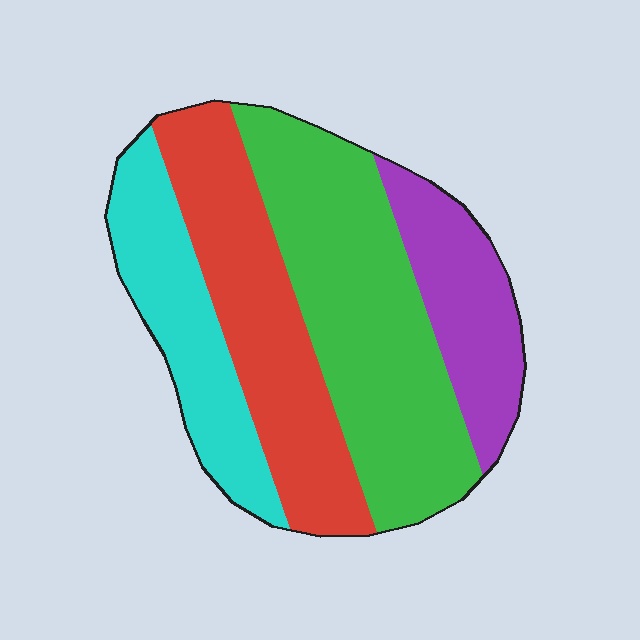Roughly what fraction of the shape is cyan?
Cyan takes up about one fifth (1/5) of the shape.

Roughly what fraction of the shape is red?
Red covers about 25% of the shape.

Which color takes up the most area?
Green, at roughly 35%.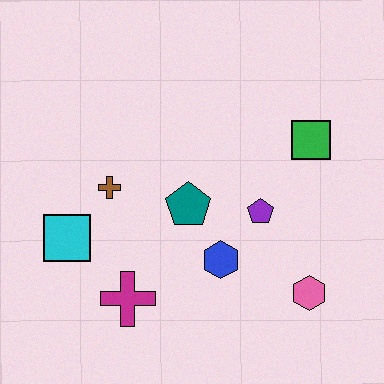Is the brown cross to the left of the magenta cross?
Yes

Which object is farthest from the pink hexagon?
The cyan square is farthest from the pink hexagon.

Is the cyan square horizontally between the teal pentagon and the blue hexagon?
No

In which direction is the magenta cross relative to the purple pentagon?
The magenta cross is to the left of the purple pentagon.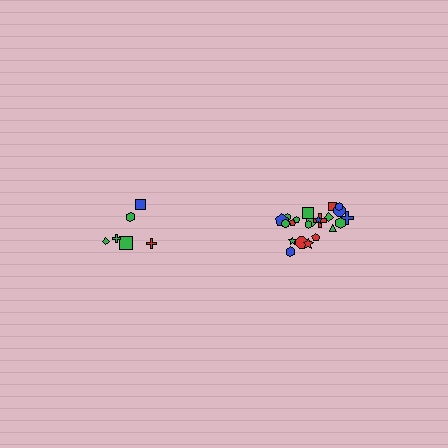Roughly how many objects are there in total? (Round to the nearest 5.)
Roughly 30 objects in total.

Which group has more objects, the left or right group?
The right group.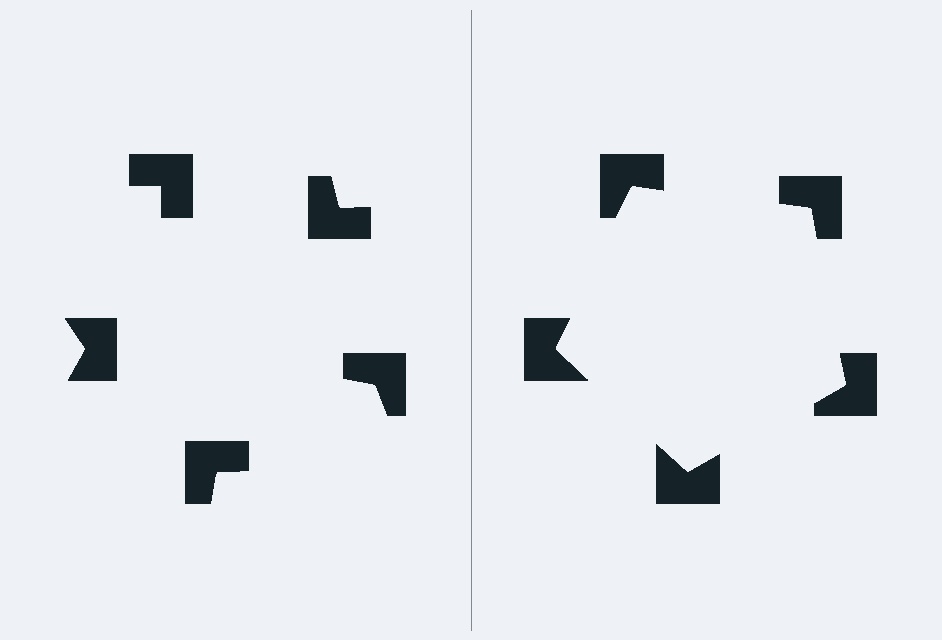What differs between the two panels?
The notched squares are positioned identically on both sides; only the wedge orientations differ. On the right they align to a pentagon; on the left they are misaligned.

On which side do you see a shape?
An illusory pentagon appears on the right side. On the left side the wedge cuts are rotated, so no coherent shape forms.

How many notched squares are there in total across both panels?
10 — 5 on each side.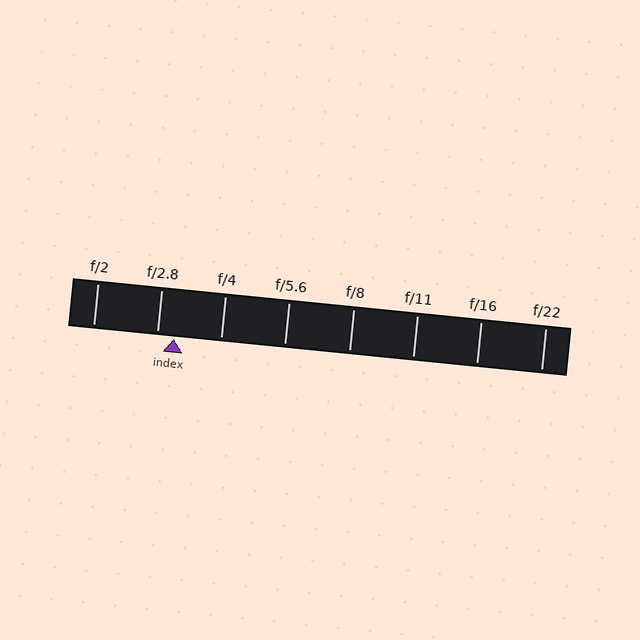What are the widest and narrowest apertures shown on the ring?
The widest aperture shown is f/2 and the narrowest is f/22.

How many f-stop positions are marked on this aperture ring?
There are 8 f-stop positions marked.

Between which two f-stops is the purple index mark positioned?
The index mark is between f/2.8 and f/4.